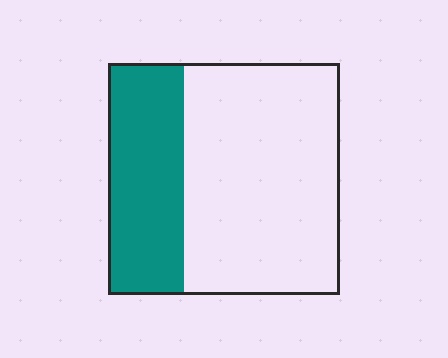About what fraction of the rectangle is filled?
About one third (1/3).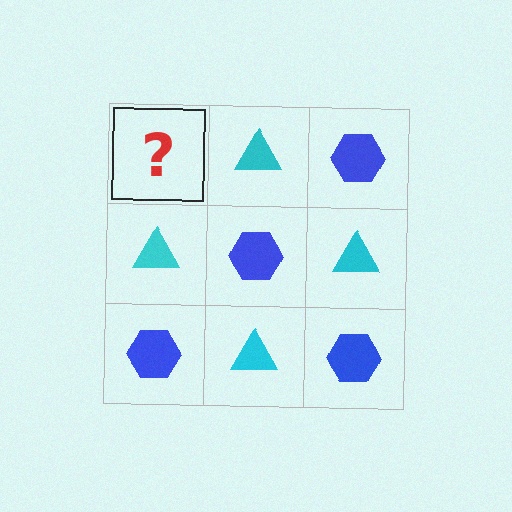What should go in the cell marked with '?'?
The missing cell should contain a blue hexagon.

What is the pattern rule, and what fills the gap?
The rule is that it alternates blue hexagon and cyan triangle in a checkerboard pattern. The gap should be filled with a blue hexagon.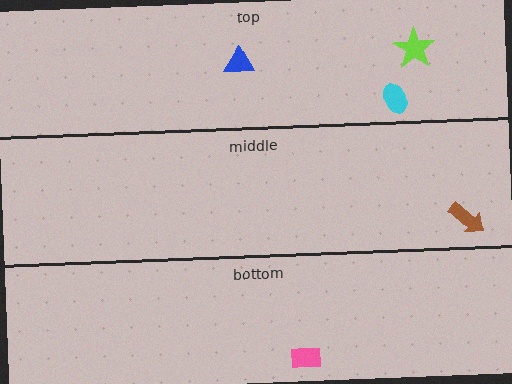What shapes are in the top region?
The blue triangle, the cyan ellipse, the lime star.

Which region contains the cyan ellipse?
The top region.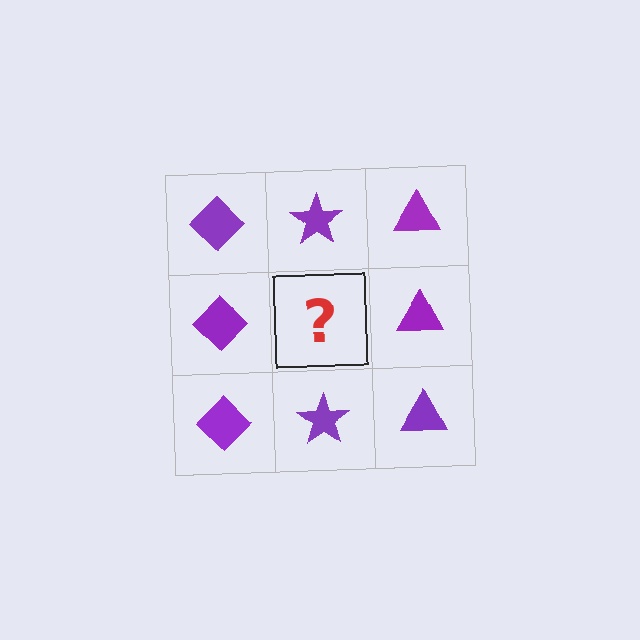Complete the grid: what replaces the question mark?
The question mark should be replaced with a purple star.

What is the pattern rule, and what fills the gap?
The rule is that each column has a consistent shape. The gap should be filled with a purple star.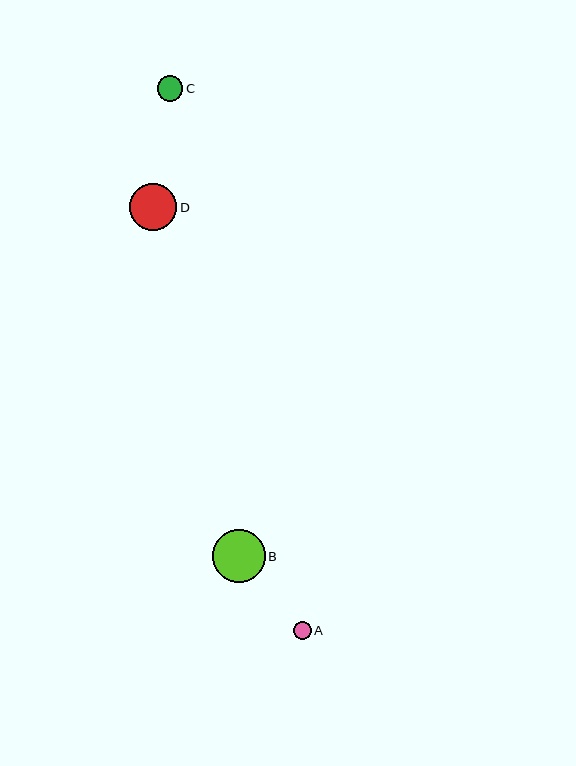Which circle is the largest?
Circle B is the largest with a size of approximately 53 pixels.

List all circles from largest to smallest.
From largest to smallest: B, D, C, A.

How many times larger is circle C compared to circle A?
Circle C is approximately 1.5 times the size of circle A.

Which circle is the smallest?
Circle A is the smallest with a size of approximately 18 pixels.